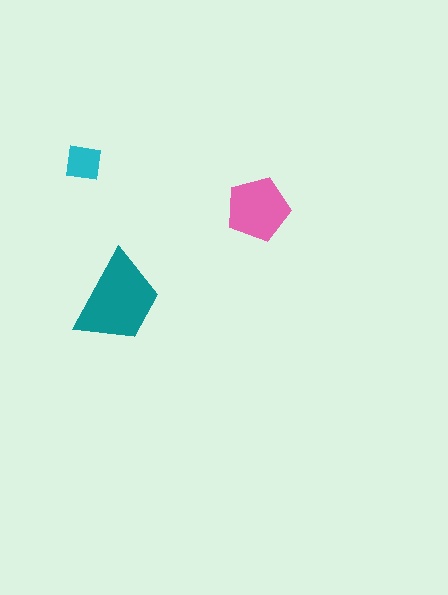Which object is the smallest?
The cyan square.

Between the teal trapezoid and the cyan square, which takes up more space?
The teal trapezoid.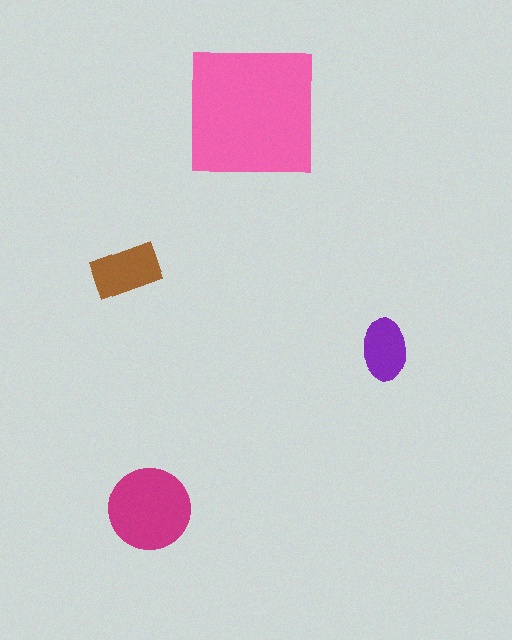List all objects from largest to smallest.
The pink square, the magenta circle, the brown rectangle, the purple ellipse.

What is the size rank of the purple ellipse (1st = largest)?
4th.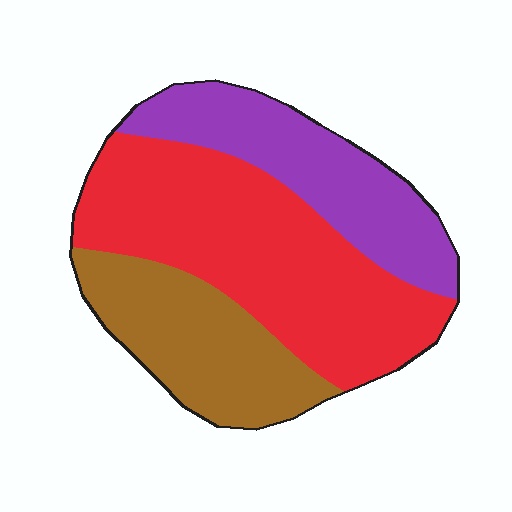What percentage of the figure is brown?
Brown covers around 25% of the figure.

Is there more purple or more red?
Red.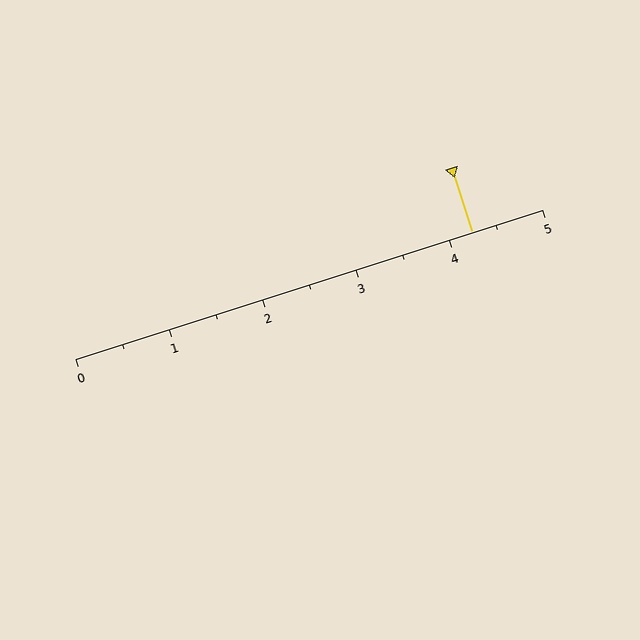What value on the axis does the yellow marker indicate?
The marker indicates approximately 4.2.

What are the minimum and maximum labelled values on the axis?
The axis runs from 0 to 5.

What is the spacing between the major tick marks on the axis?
The major ticks are spaced 1 apart.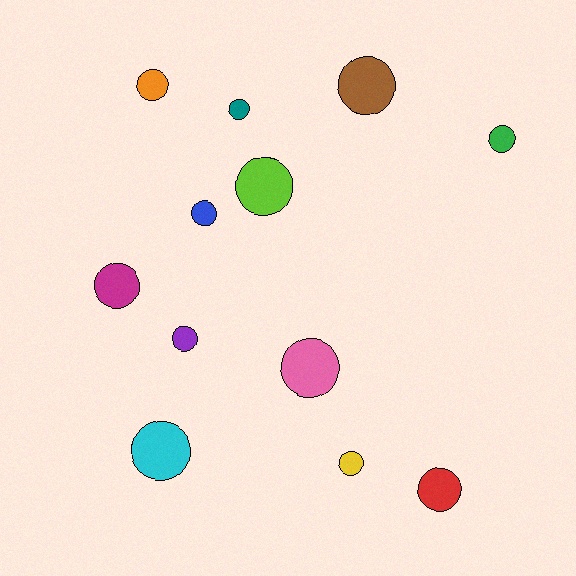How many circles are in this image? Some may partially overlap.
There are 12 circles.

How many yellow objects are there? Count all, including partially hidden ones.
There is 1 yellow object.